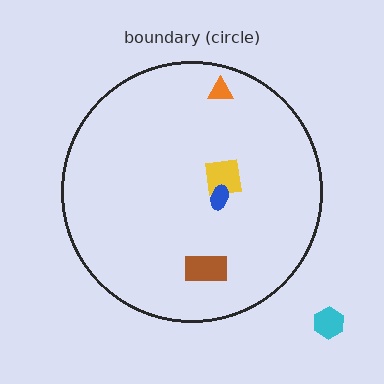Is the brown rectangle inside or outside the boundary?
Inside.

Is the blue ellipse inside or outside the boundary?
Inside.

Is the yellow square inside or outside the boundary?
Inside.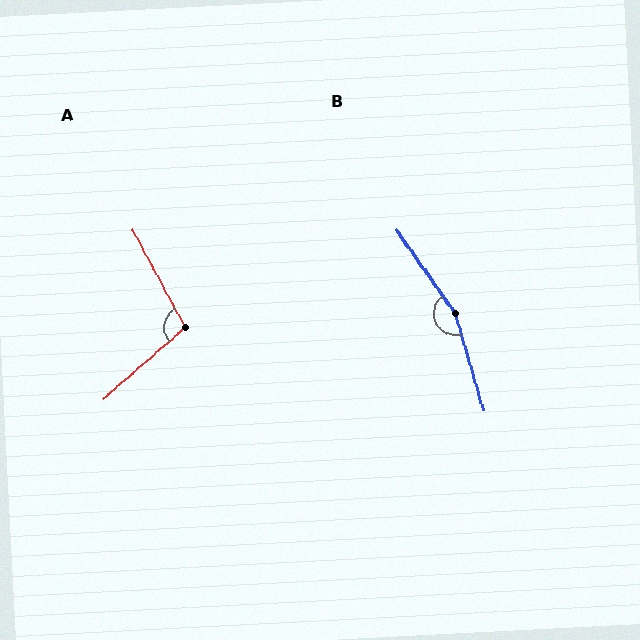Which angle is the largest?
B, at approximately 161 degrees.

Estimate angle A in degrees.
Approximately 103 degrees.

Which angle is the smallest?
A, at approximately 103 degrees.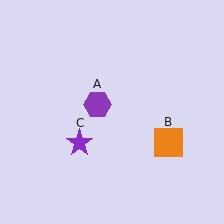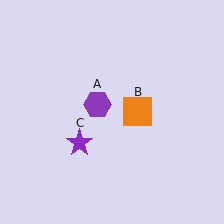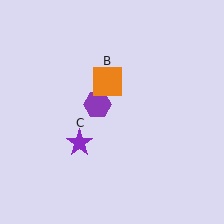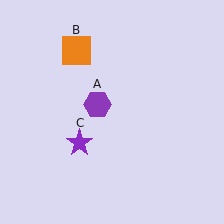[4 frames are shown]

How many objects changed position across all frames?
1 object changed position: orange square (object B).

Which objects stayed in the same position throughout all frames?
Purple hexagon (object A) and purple star (object C) remained stationary.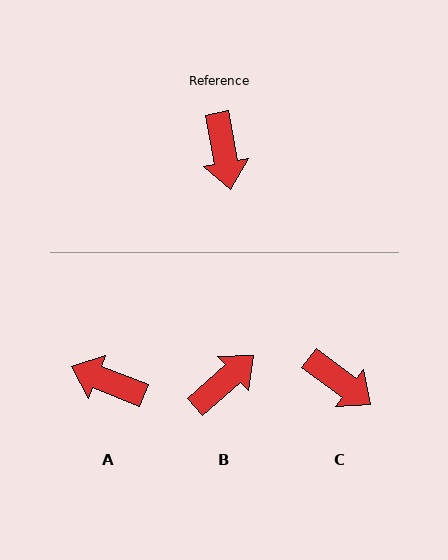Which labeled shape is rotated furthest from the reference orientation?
A, about 122 degrees away.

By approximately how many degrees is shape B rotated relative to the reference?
Approximately 121 degrees counter-clockwise.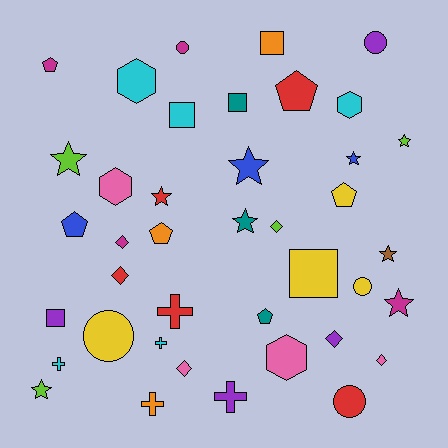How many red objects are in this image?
There are 5 red objects.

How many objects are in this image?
There are 40 objects.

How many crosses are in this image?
There are 5 crosses.